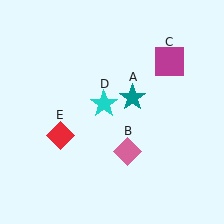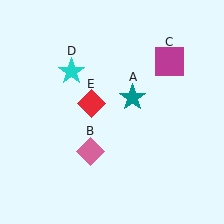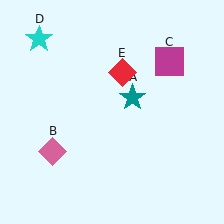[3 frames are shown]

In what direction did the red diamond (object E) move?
The red diamond (object E) moved up and to the right.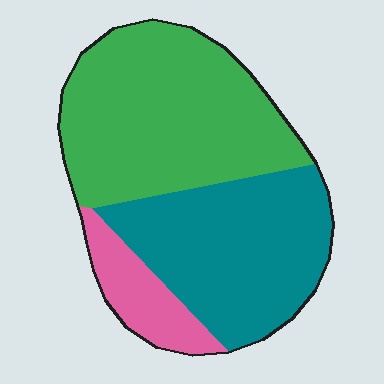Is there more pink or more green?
Green.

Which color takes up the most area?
Green, at roughly 50%.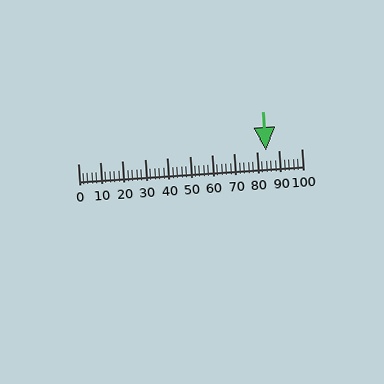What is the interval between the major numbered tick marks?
The major tick marks are spaced 10 units apart.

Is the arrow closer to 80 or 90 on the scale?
The arrow is closer to 80.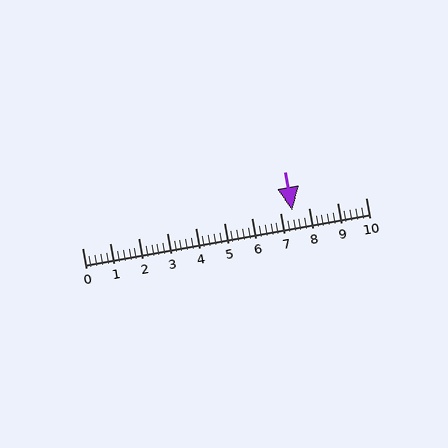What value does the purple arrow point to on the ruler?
The purple arrow points to approximately 7.4.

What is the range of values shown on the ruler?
The ruler shows values from 0 to 10.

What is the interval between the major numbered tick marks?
The major tick marks are spaced 1 units apart.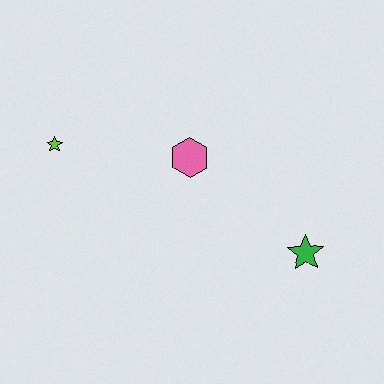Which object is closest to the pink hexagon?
The lime star is closest to the pink hexagon.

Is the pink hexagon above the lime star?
No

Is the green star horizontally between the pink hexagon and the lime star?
No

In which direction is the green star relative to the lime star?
The green star is to the right of the lime star.